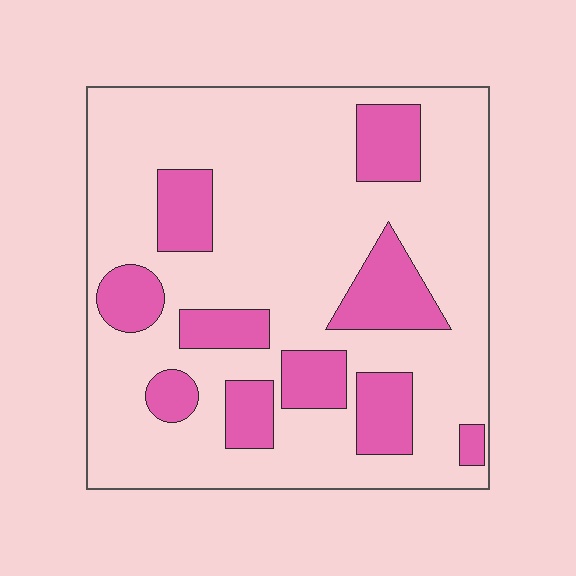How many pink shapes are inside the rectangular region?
10.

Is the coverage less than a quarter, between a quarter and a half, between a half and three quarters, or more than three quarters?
Less than a quarter.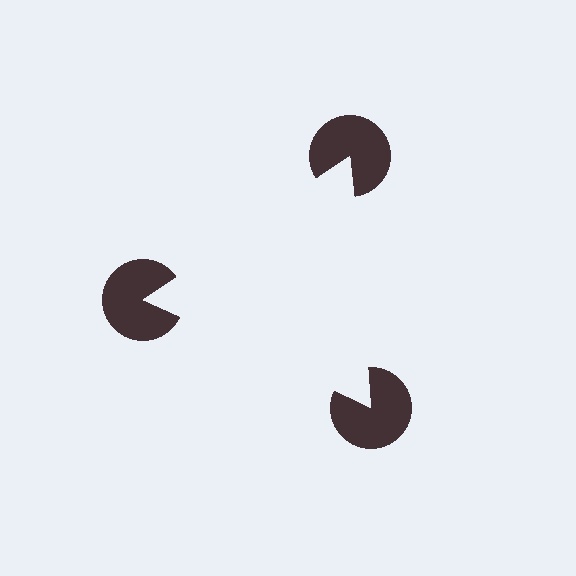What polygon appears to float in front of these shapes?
An illusory triangle — its edges are inferred from the aligned wedge cuts in the pac-man discs, not physically drawn.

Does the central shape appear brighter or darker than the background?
It typically appears slightly brighter than the background, even though no actual brightness change is drawn.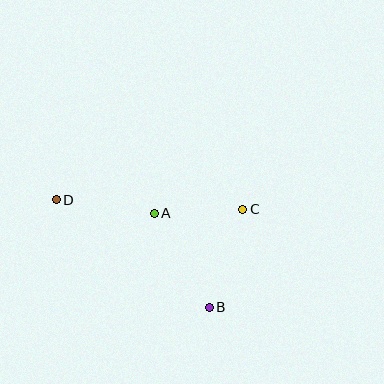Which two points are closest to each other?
Points A and C are closest to each other.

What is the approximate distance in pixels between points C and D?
The distance between C and D is approximately 187 pixels.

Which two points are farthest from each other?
Points B and D are farthest from each other.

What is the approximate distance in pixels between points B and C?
The distance between B and C is approximately 103 pixels.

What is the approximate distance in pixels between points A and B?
The distance between A and B is approximately 109 pixels.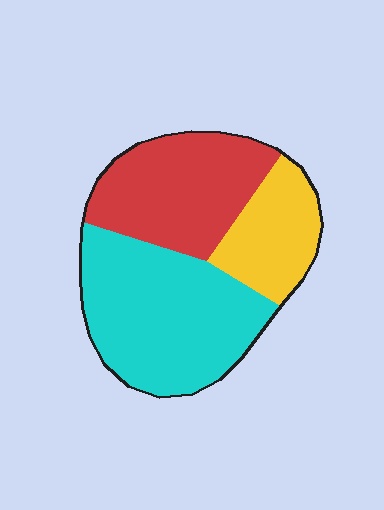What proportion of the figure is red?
Red takes up about one third (1/3) of the figure.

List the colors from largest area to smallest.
From largest to smallest: cyan, red, yellow.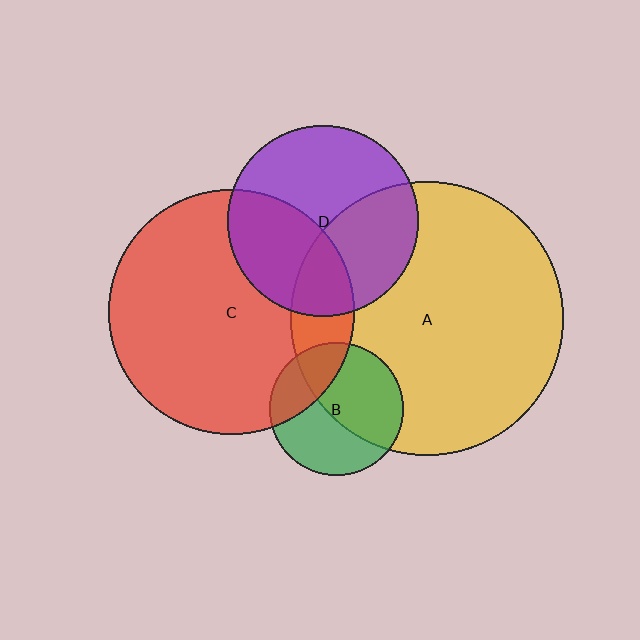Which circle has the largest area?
Circle A (yellow).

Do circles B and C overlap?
Yes.